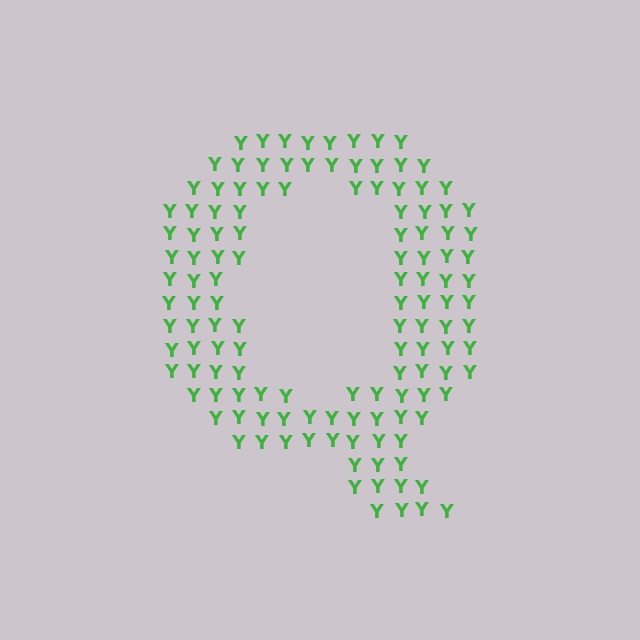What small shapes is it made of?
It is made of small letter Y's.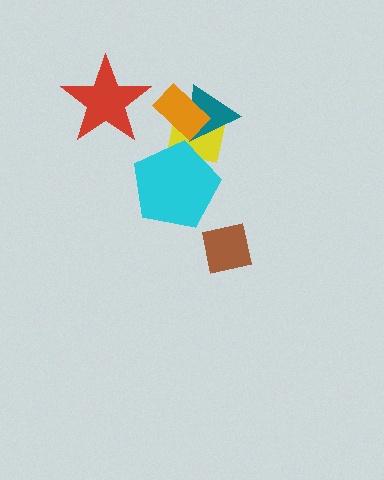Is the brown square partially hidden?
No, no other shape covers it.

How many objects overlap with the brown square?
0 objects overlap with the brown square.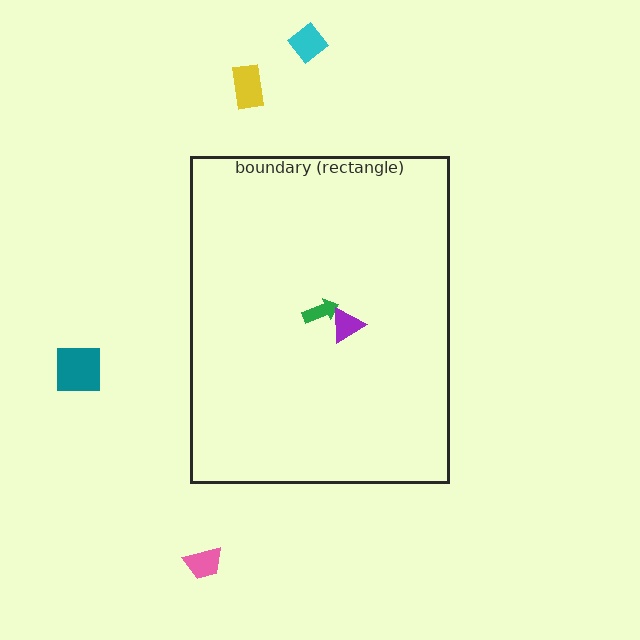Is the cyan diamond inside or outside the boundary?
Outside.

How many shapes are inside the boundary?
2 inside, 4 outside.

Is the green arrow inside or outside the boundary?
Inside.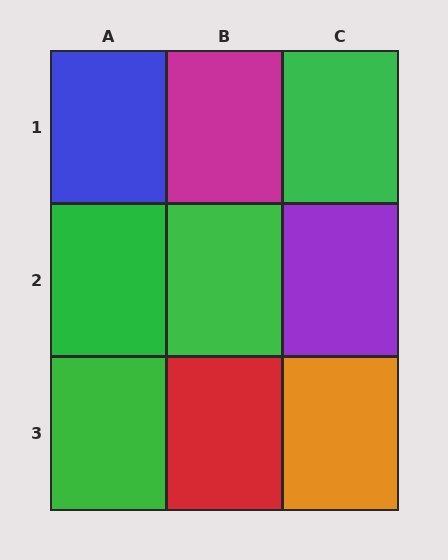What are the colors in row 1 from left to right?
Blue, magenta, green.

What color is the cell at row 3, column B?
Red.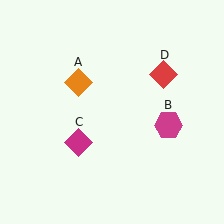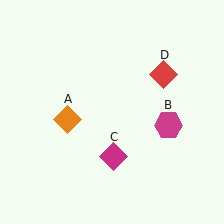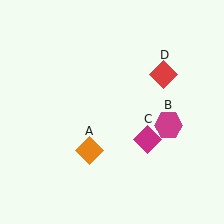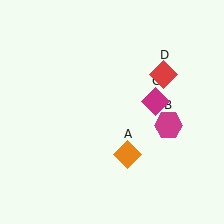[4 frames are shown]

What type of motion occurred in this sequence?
The orange diamond (object A), magenta diamond (object C) rotated counterclockwise around the center of the scene.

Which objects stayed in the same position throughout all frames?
Magenta hexagon (object B) and red diamond (object D) remained stationary.